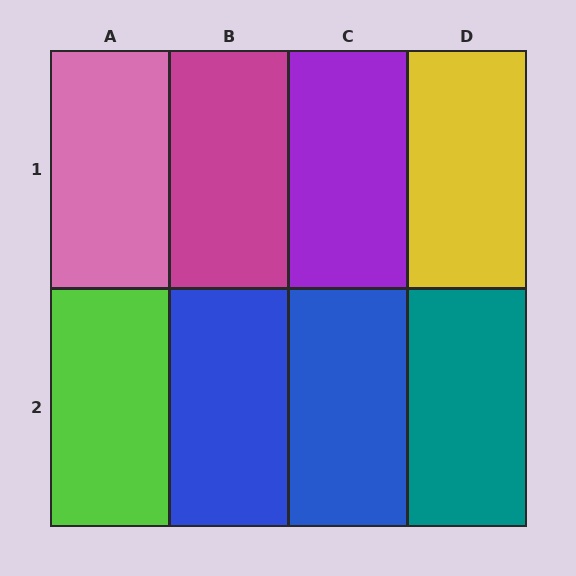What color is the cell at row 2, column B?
Blue.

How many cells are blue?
2 cells are blue.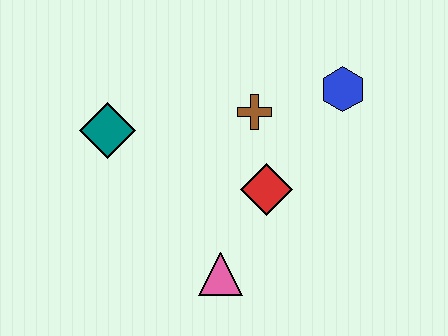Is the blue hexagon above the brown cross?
Yes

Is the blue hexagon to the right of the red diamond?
Yes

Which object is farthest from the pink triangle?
The blue hexagon is farthest from the pink triangle.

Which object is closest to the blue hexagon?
The brown cross is closest to the blue hexagon.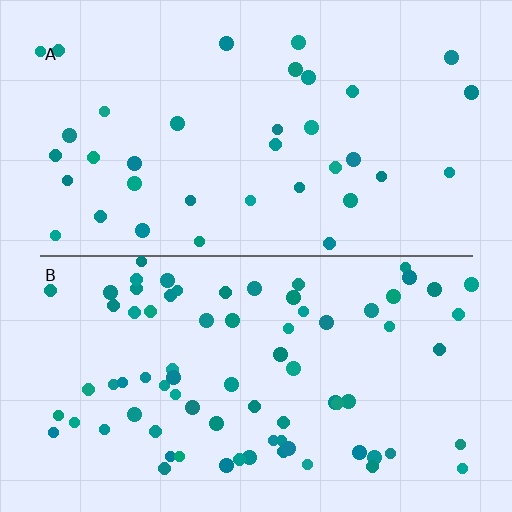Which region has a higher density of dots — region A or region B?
B (the bottom).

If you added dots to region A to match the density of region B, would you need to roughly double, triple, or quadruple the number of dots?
Approximately double.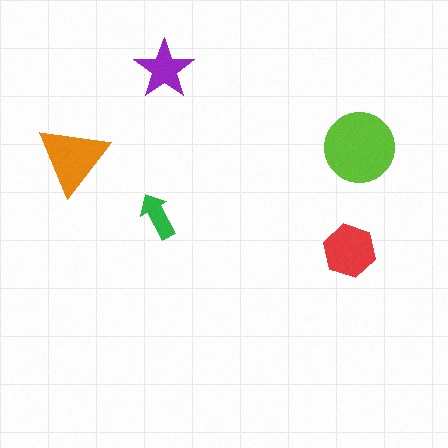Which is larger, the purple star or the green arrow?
The purple star.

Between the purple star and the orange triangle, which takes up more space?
The orange triangle.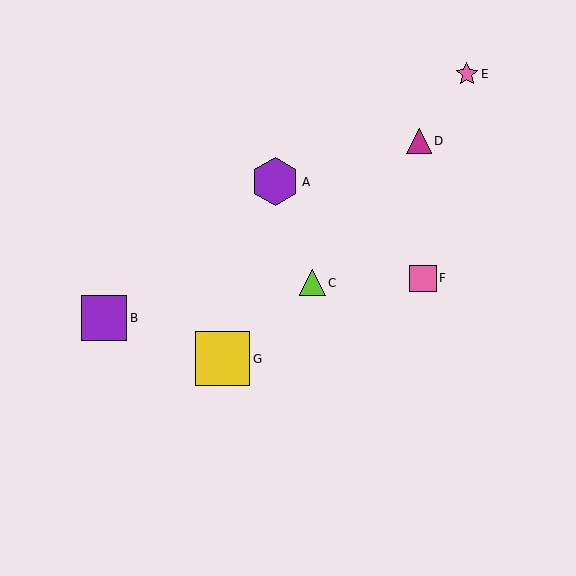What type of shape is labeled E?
Shape E is a pink star.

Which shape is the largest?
The yellow square (labeled G) is the largest.